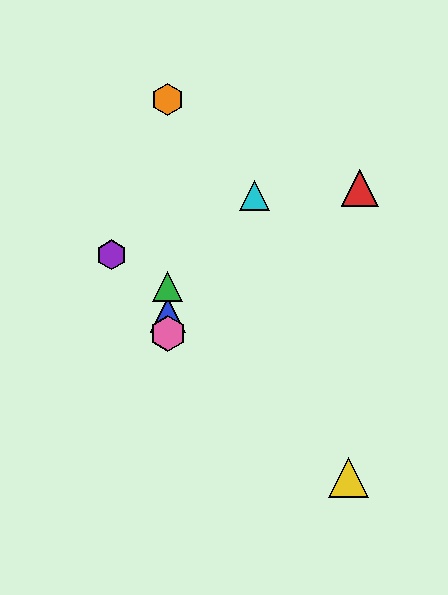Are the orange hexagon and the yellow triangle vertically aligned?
No, the orange hexagon is at x≈168 and the yellow triangle is at x≈348.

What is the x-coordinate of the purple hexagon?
The purple hexagon is at x≈111.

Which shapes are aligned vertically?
The blue triangle, the green triangle, the orange hexagon, the pink hexagon are aligned vertically.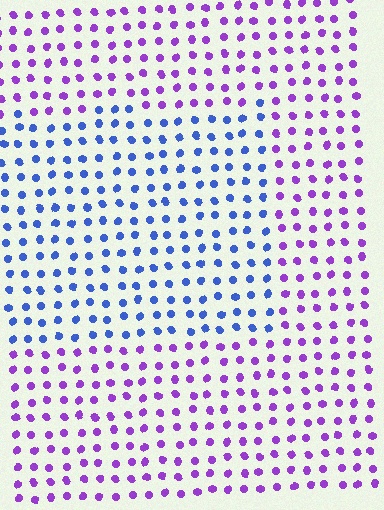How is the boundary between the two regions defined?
The boundary is defined purely by a slight shift in hue (about 53 degrees). Spacing, size, and orientation are identical on both sides.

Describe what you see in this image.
The image is filled with small purple elements in a uniform arrangement. A rectangle-shaped region is visible where the elements are tinted to a slightly different hue, forming a subtle color boundary.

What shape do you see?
I see a rectangle.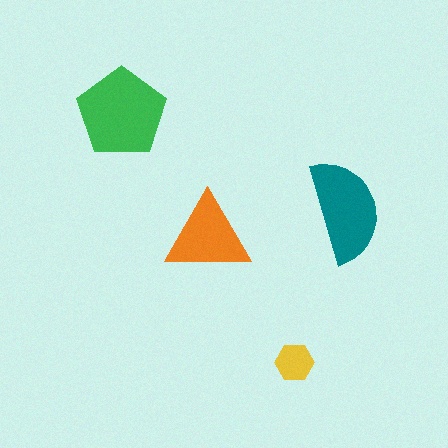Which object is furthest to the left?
The green pentagon is leftmost.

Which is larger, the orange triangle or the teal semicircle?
The teal semicircle.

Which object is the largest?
The green pentagon.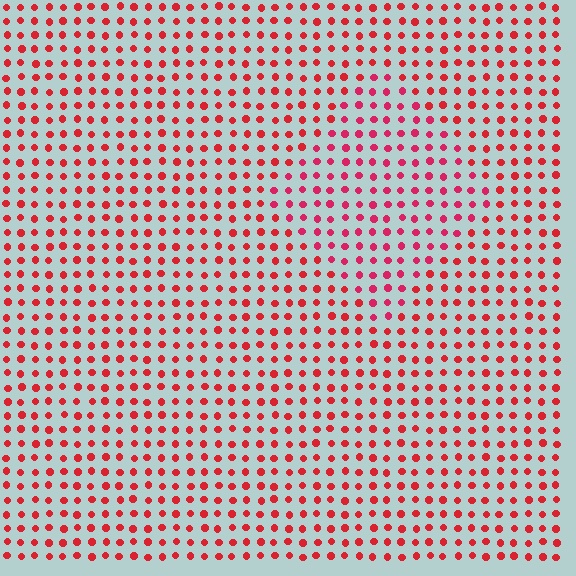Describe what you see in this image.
The image is filled with small red elements in a uniform arrangement. A diamond-shaped region is visible where the elements are tinted to a slightly different hue, forming a subtle color boundary.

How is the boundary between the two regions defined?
The boundary is defined purely by a slight shift in hue (about 17 degrees). Spacing, size, and orientation are identical on both sides.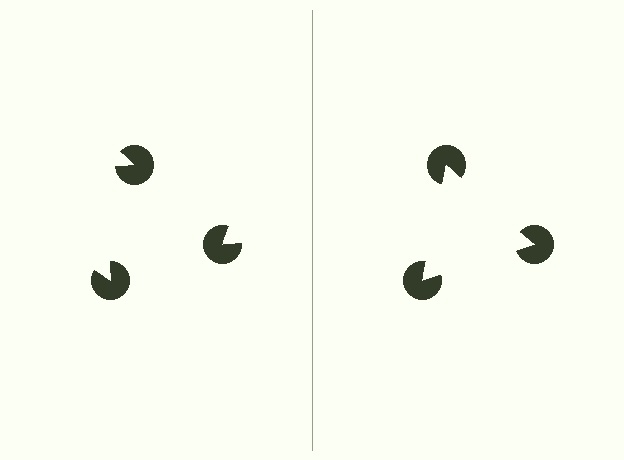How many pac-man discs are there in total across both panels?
6 — 3 on each side.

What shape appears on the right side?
An illusory triangle.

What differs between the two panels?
The pac-man discs are positioned identically on both sides; only the wedge orientations differ. On the right they align to a triangle; on the left they are misaligned.